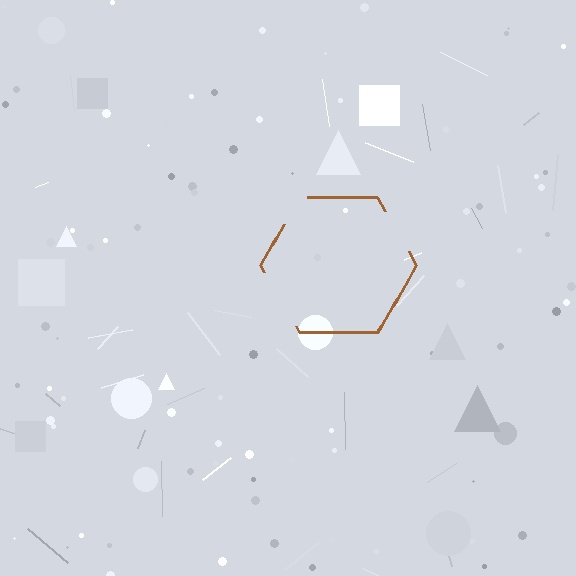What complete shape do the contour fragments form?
The contour fragments form a hexagon.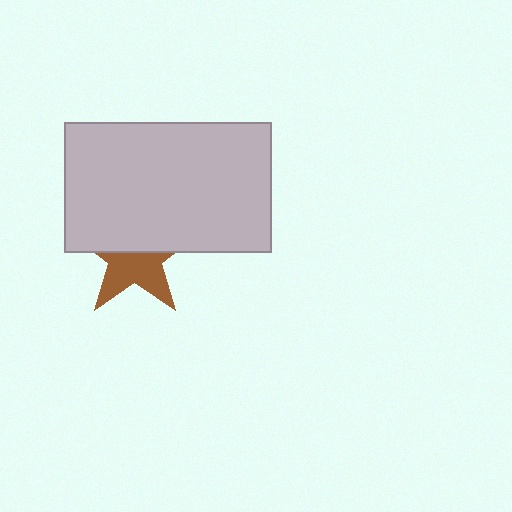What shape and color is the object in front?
The object in front is a light gray rectangle.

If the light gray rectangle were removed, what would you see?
You would see the complete brown star.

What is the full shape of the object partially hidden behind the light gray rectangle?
The partially hidden object is a brown star.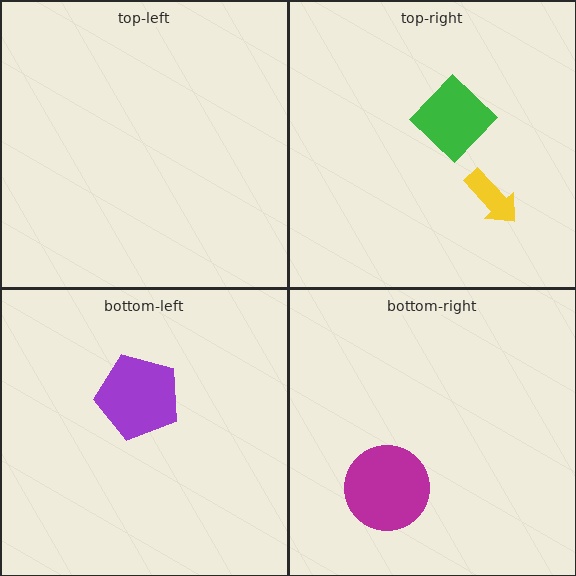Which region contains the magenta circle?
The bottom-right region.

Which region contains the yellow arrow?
The top-right region.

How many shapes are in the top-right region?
2.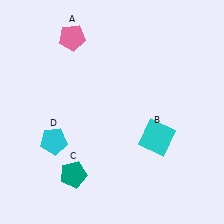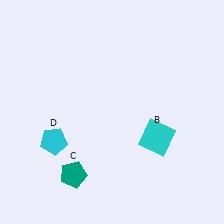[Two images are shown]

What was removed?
The pink pentagon (A) was removed in Image 2.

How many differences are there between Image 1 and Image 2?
There is 1 difference between the two images.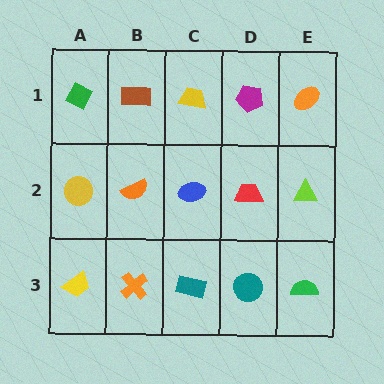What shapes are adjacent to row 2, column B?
A brown rectangle (row 1, column B), an orange cross (row 3, column B), a yellow circle (row 2, column A), a blue ellipse (row 2, column C).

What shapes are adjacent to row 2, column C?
A yellow trapezoid (row 1, column C), a teal rectangle (row 3, column C), an orange semicircle (row 2, column B), a red trapezoid (row 2, column D).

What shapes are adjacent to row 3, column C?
A blue ellipse (row 2, column C), an orange cross (row 3, column B), a teal circle (row 3, column D).